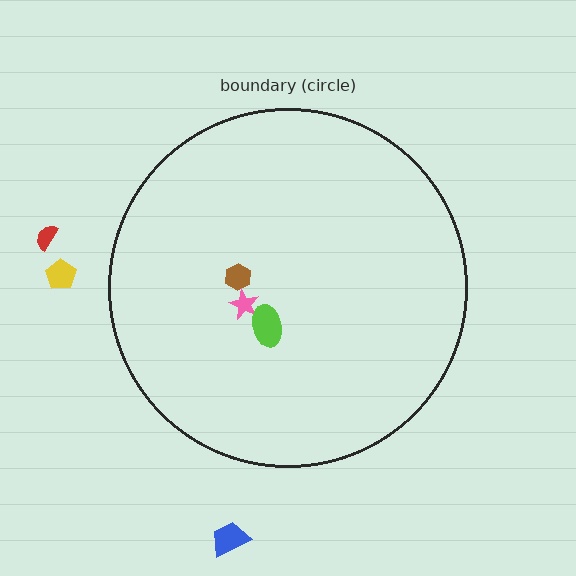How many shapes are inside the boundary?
3 inside, 3 outside.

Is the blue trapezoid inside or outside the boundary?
Outside.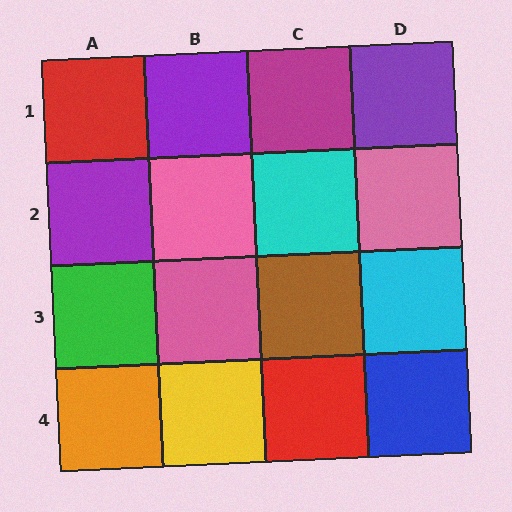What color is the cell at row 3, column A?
Green.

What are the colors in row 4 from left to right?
Orange, yellow, red, blue.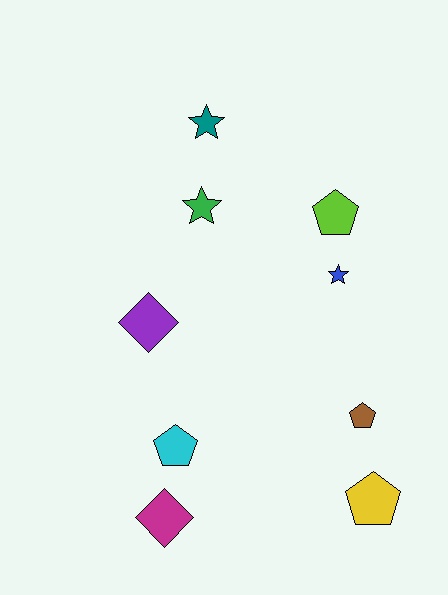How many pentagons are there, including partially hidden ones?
There are 4 pentagons.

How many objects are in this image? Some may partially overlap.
There are 9 objects.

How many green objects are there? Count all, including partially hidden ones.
There is 1 green object.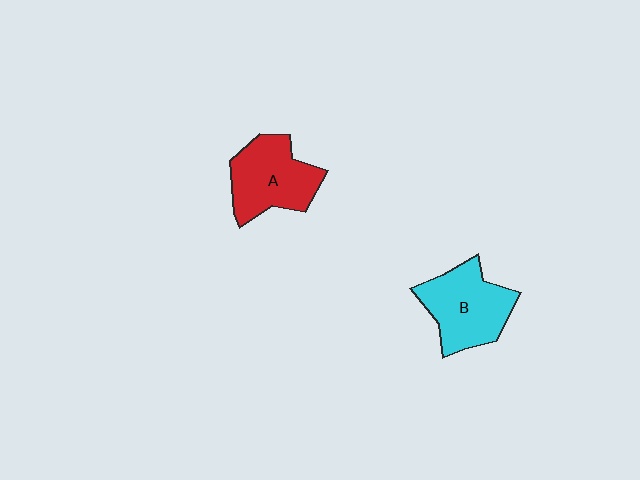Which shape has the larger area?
Shape B (cyan).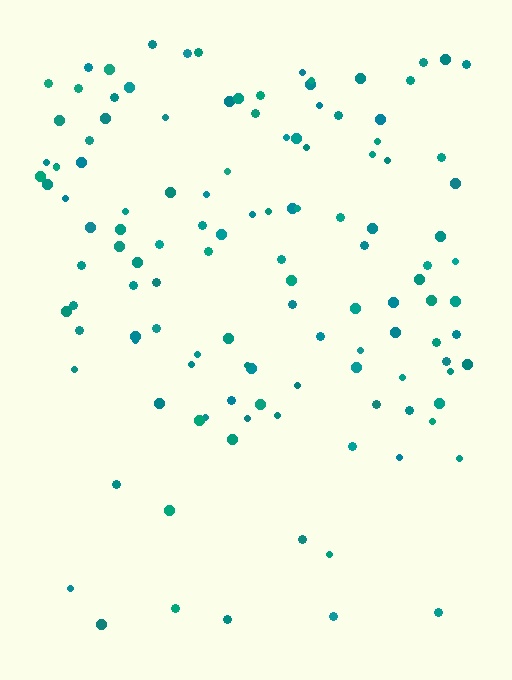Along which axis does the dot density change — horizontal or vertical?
Vertical.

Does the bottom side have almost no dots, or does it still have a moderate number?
Still a moderate number, just noticeably fewer than the top.